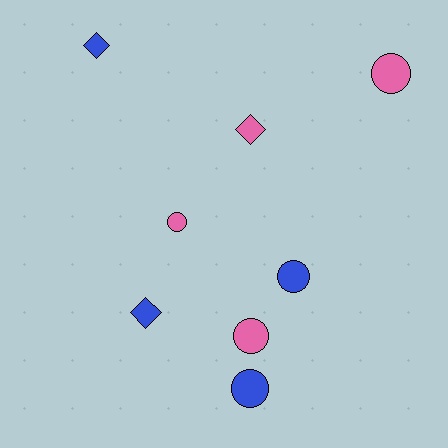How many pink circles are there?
There are 3 pink circles.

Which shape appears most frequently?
Circle, with 5 objects.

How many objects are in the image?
There are 8 objects.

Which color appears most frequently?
Pink, with 4 objects.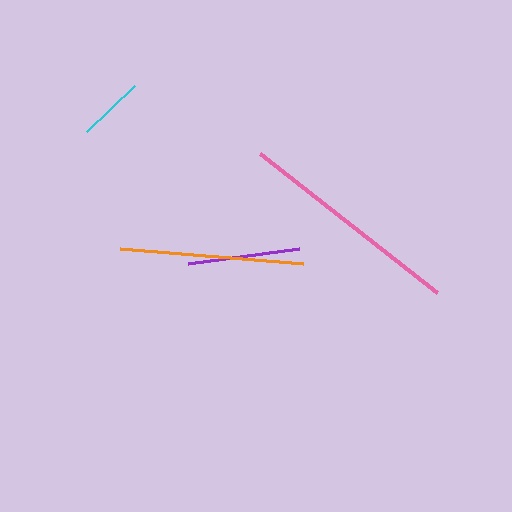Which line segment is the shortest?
The cyan line is the shortest at approximately 67 pixels.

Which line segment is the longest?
The pink line is the longest at approximately 225 pixels.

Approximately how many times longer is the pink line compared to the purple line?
The pink line is approximately 2.0 times the length of the purple line.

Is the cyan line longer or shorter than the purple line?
The purple line is longer than the cyan line.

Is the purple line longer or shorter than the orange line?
The orange line is longer than the purple line.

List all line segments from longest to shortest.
From longest to shortest: pink, orange, purple, cyan.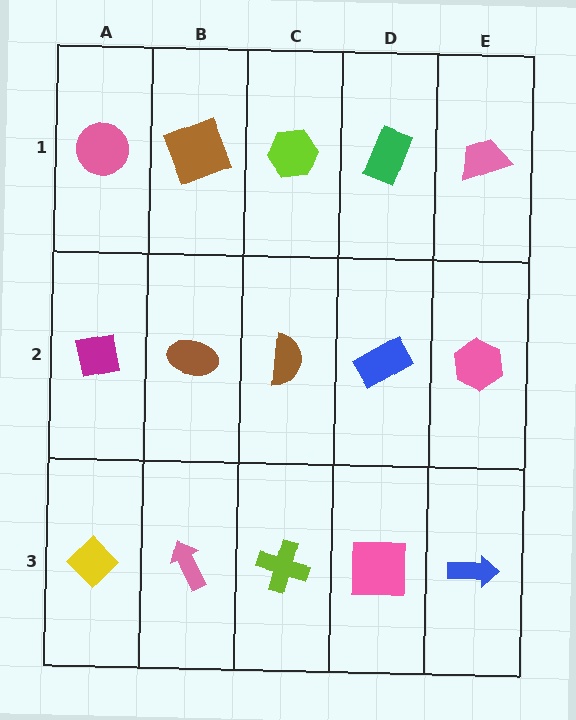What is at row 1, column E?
A pink trapezoid.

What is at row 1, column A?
A pink circle.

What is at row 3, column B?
A pink arrow.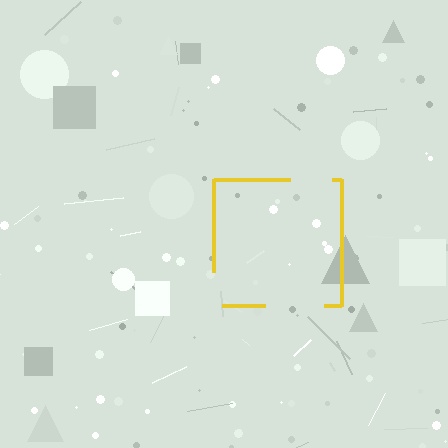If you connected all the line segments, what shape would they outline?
They would outline a square.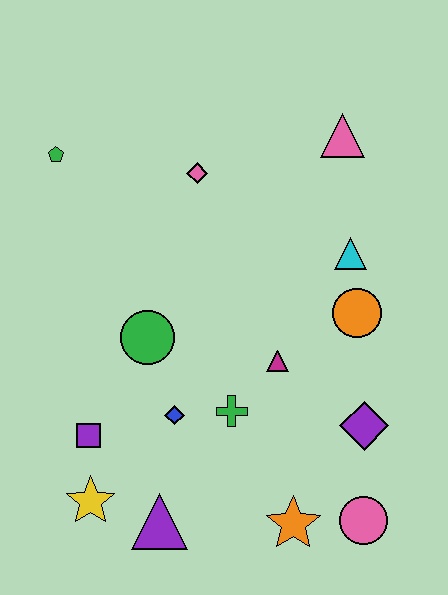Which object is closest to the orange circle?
The cyan triangle is closest to the orange circle.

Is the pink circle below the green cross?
Yes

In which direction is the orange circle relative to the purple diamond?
The orange circle is above the purple diamond.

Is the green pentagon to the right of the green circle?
No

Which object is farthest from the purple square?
The pink triangle is farthest from the purple square.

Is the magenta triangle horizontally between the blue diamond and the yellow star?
No